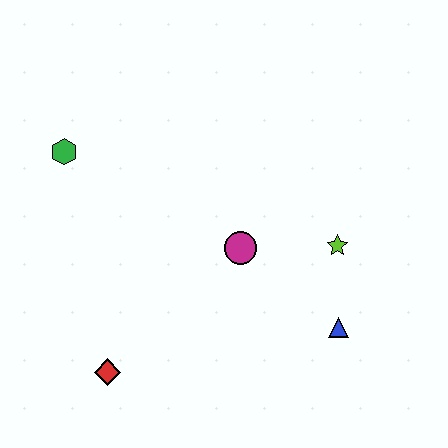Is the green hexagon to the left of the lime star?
Yes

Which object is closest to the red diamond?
The magenta circle is closest to the red diamond.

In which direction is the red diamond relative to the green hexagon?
The red diamond is below the green hexagon.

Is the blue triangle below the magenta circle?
Yes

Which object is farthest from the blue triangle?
The green hexagon is farthest from the blue triangle.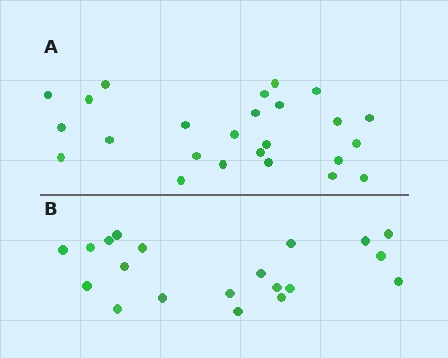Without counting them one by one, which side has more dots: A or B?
Region A (the top region) has more dots.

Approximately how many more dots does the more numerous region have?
Region A has about 5 more dots than region B.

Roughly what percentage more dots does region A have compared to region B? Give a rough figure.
About 25% more.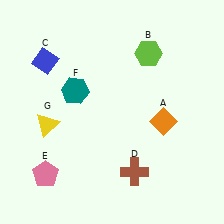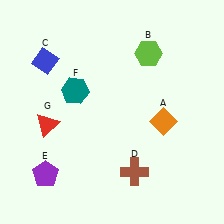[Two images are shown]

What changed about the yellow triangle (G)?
In Image 1, G is yellow. In Image 2, it changed to red.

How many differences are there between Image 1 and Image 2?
There are 2 differences between the two images.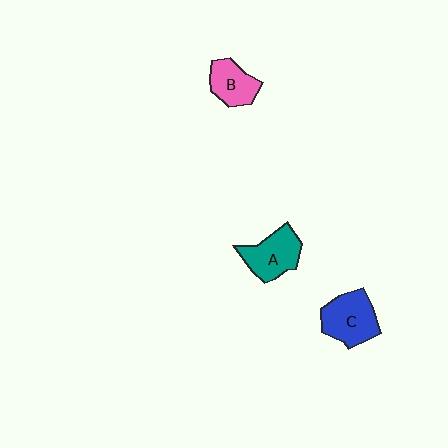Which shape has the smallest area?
Shape B (pink).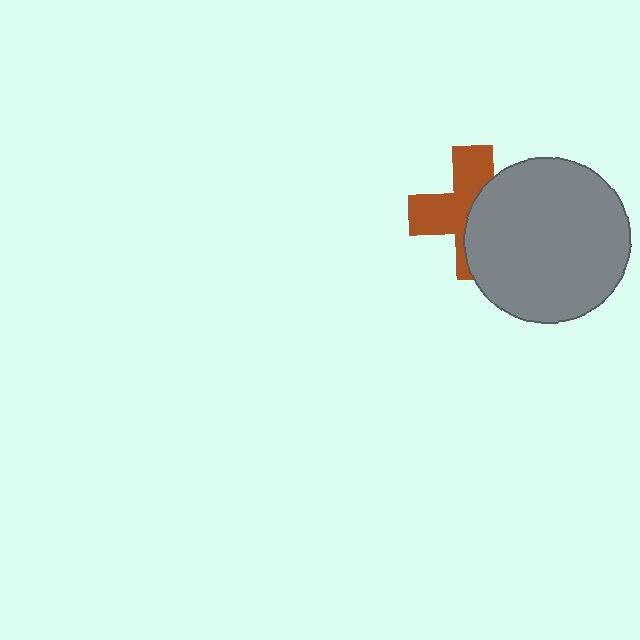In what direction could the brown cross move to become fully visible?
The brown cross could move left. That would shift it out from behind the gray circle entirely.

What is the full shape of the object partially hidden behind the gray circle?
The partially hidden object is a brown cross.